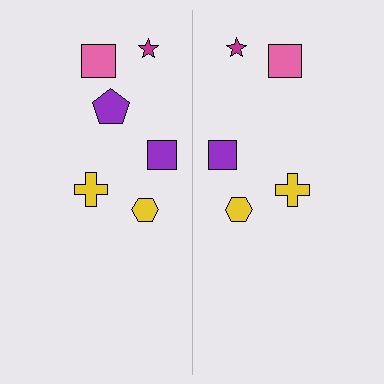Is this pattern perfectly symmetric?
No, the pattern is not perfectly symmetric. A purple pentagon is missing from the right side.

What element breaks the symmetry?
A purple pentagon is missing from the right side.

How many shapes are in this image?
There are 11 shapes in this image.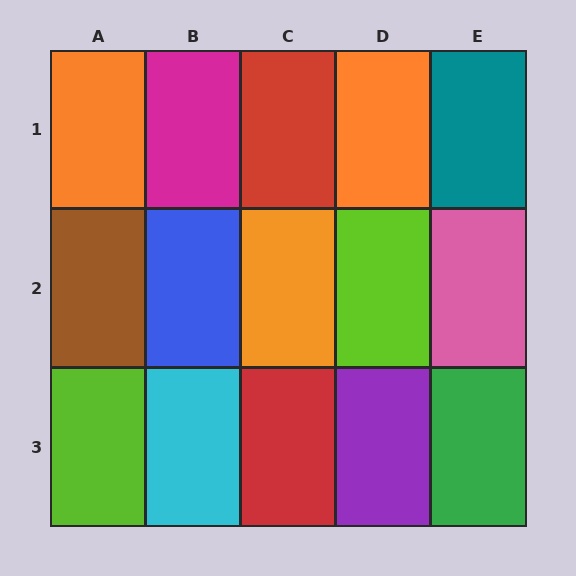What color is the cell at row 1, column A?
Orange.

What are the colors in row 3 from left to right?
Lime, cyan, red, purple, green.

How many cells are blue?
1 cell is blue.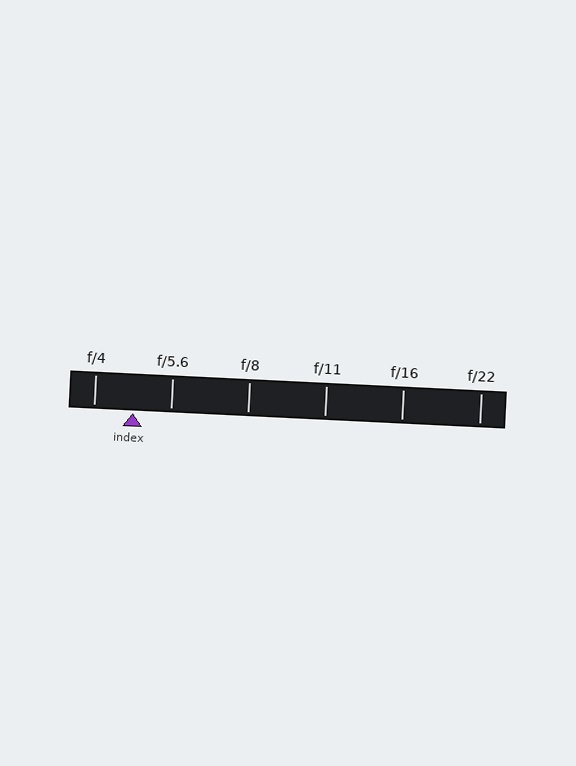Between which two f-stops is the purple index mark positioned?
The index mark is between f/4 and f/5.6.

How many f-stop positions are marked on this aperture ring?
There are 6 f-stop positions marked.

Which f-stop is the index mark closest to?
The index mark is closest to f/5.6.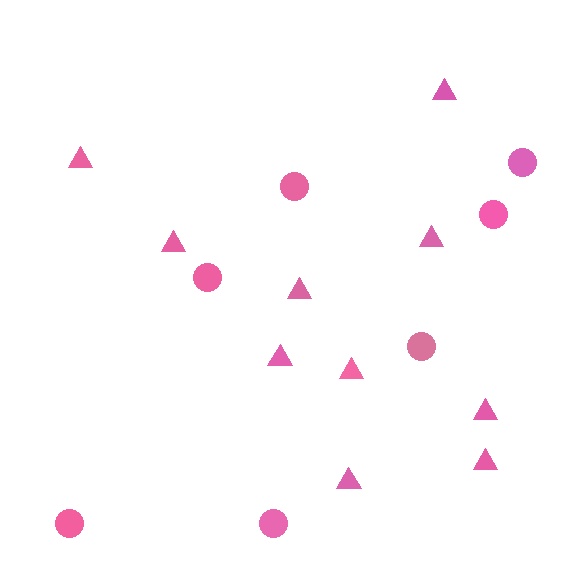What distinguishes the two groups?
There are 2 groups: one group of circles (7) and one group of triangles (10).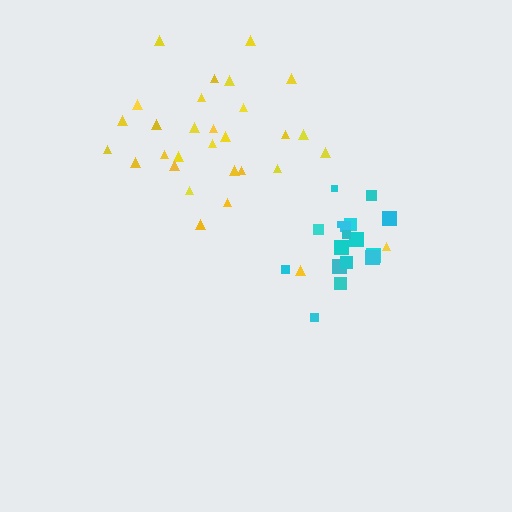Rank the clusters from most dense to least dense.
cyan, yellow.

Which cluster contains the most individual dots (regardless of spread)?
Yellow (30).